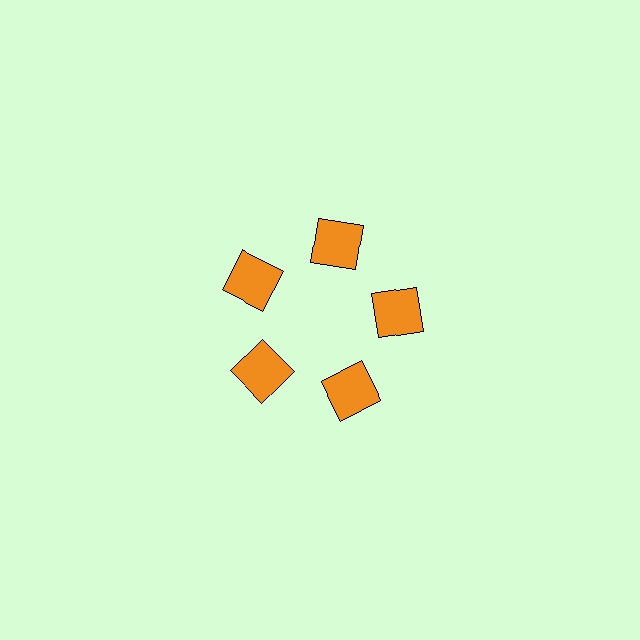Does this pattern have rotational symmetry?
Yes, this pattern has 5-fold rotational symmetry. It looks the same after rotating 72 degrees around the center.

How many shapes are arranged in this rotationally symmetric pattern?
There are 5 shapes, arranged in 5 groups of 1.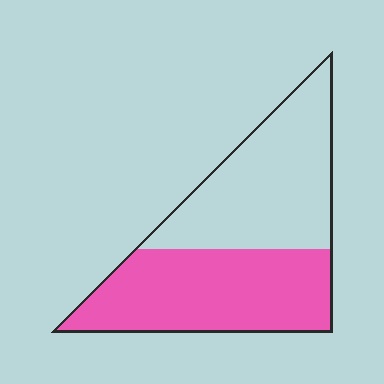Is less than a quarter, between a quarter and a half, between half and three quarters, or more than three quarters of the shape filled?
Between half and three quarters.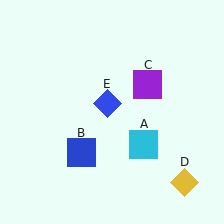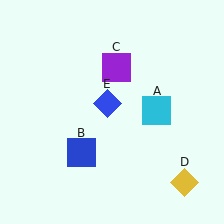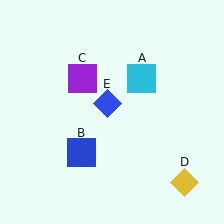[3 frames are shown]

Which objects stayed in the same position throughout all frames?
Blue square (object B) and yellow diamond (object D) and blue diamond (object E) remained stationary.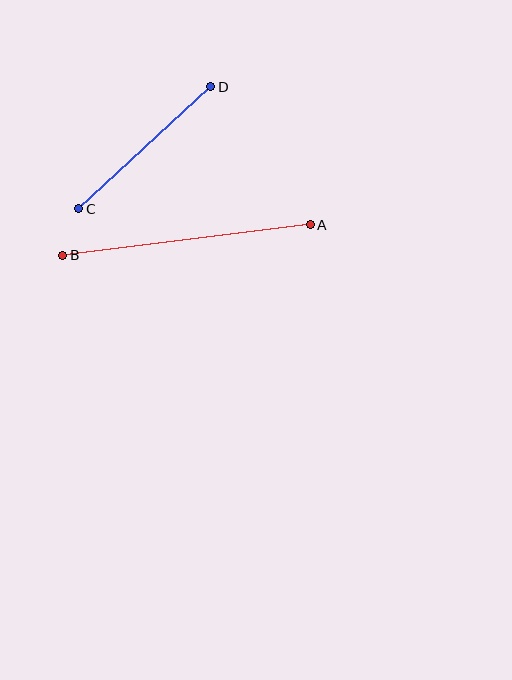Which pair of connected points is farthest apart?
Points A and B are farthest apart.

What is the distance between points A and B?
The distance is approximately 249 pixels.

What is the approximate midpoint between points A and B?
The midpoint is at approximately (186, 240) pixels.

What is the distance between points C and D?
The distance is approximately 180 pixels.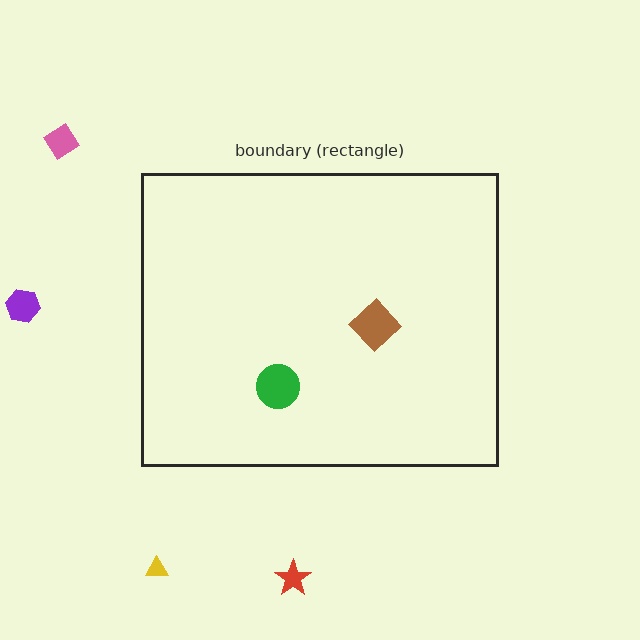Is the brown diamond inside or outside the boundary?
Inside.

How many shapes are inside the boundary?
2 inside, 4 outside.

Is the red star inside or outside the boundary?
Outside.